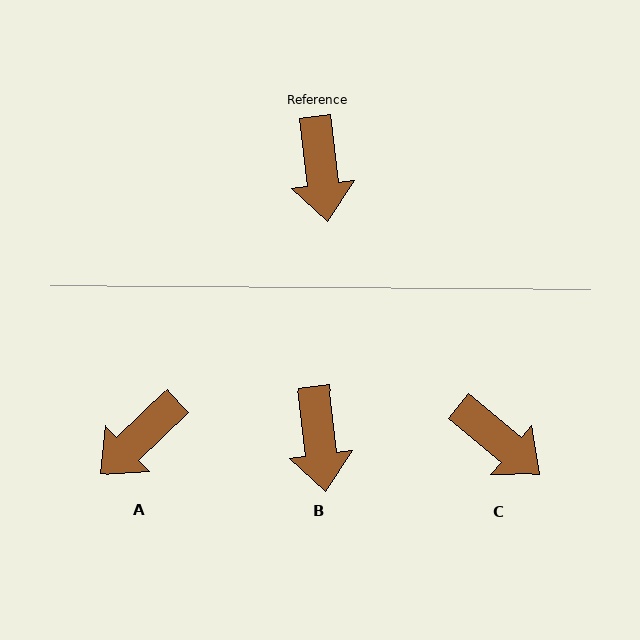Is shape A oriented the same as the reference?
No, it is off by about 53 degrees.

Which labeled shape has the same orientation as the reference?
B.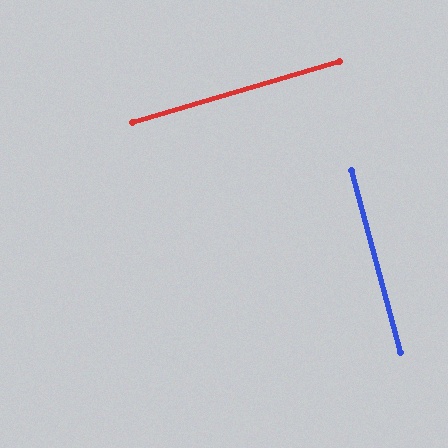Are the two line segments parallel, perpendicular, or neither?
Perpendicular — they meet at approximately 89°.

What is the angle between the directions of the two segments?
Approximately 89 degrees.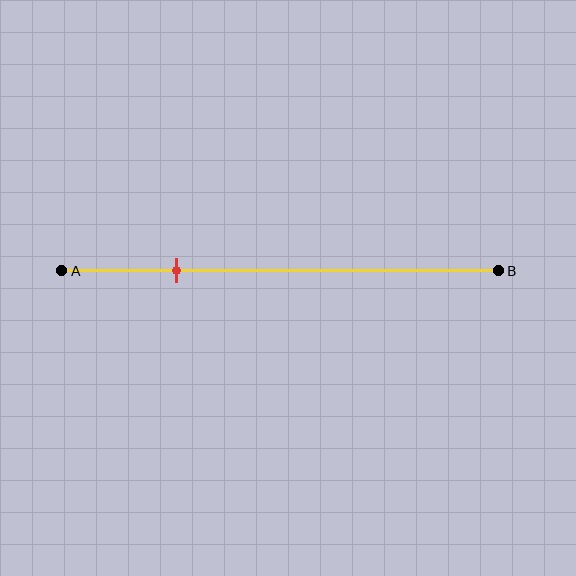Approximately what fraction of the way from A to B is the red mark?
The red mark is approximately 25% of the way from A to B.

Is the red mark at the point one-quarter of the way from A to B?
Yes, the mark is approximately at the one-quarter point.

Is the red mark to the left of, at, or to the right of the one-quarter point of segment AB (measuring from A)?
The red mark is approximately at the one-quarter point of segment AB.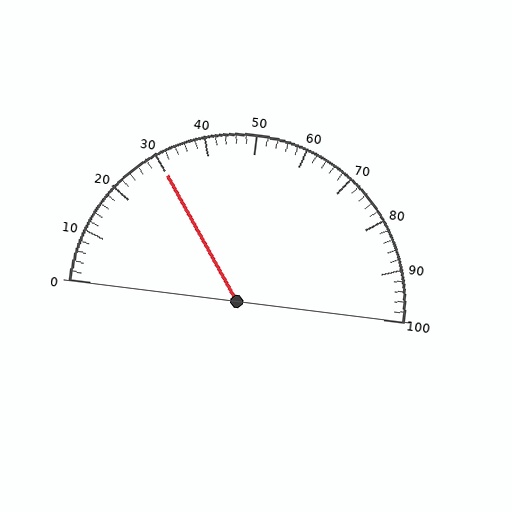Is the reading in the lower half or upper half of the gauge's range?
The reading is in the lower half of the range (0 to 100).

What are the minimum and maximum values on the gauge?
The gauge ranges from 0 to 100.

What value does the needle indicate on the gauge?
The needle indicates approximately 30.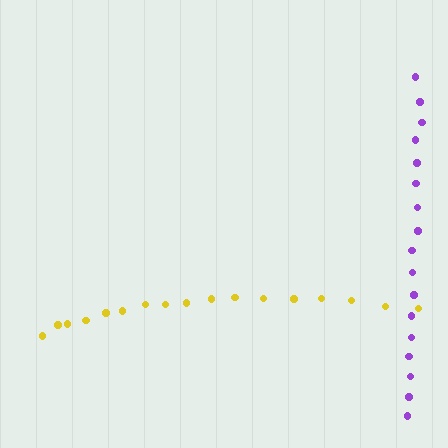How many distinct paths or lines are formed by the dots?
There are 2 distinct paths.